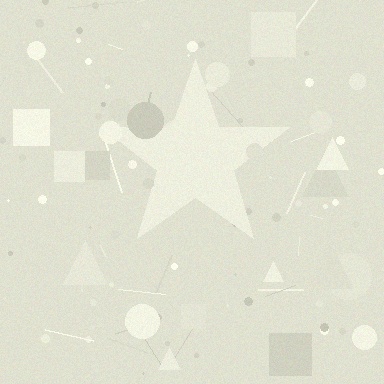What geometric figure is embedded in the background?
A star is embedded in the background.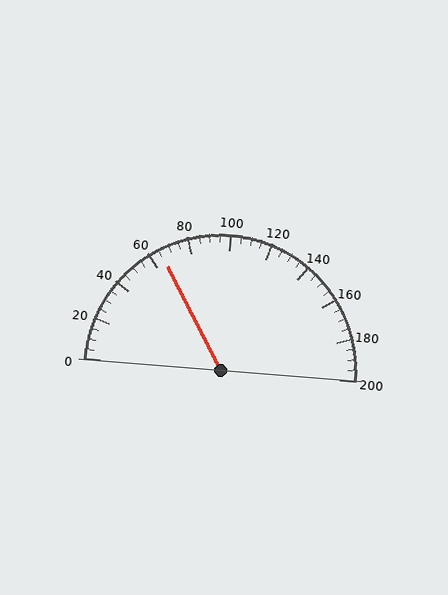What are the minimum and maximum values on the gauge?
The gauge ranges from 0 to 200.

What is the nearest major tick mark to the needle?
The nearest major tick mark is 60.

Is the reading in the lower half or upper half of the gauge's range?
The reading is in the lower half of the range (0 to 200).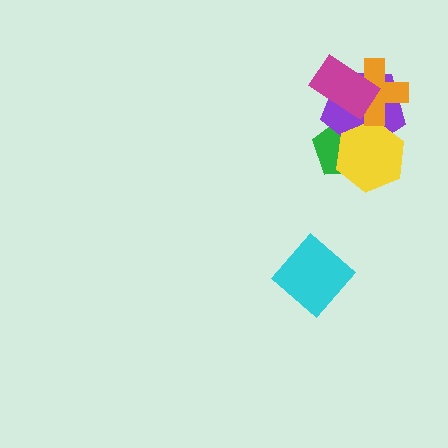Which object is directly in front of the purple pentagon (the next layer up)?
The yellow hexagon is directly in front of the purple pentagon.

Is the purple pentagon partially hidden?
Yes, it is partially covered by another shape.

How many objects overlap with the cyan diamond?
0 objects overlap with the cyan diamond.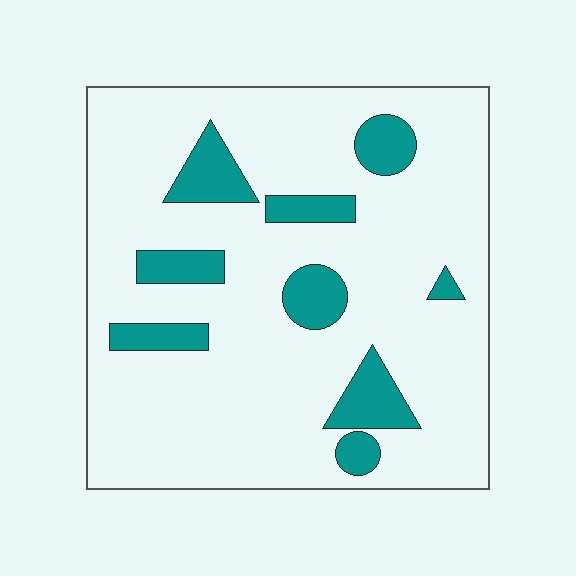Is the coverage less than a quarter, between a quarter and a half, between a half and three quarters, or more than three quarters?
Less than a quarter.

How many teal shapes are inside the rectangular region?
9.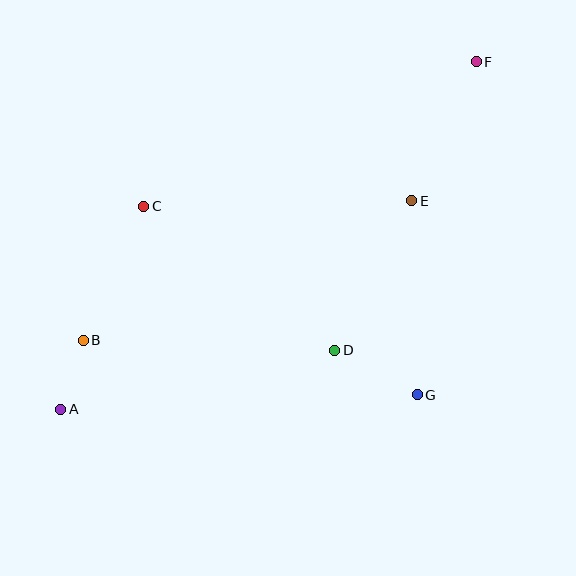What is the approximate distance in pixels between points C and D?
The distance between C and D is approximately 239 pixels.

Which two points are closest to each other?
Points A and B are closest to each other.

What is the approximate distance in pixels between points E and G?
The distance between E and G is approximately 194 pixels.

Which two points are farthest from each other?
Points A and F are farthest from each other.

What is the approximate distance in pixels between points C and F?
The distance between C and F is approximately 362 pixels.